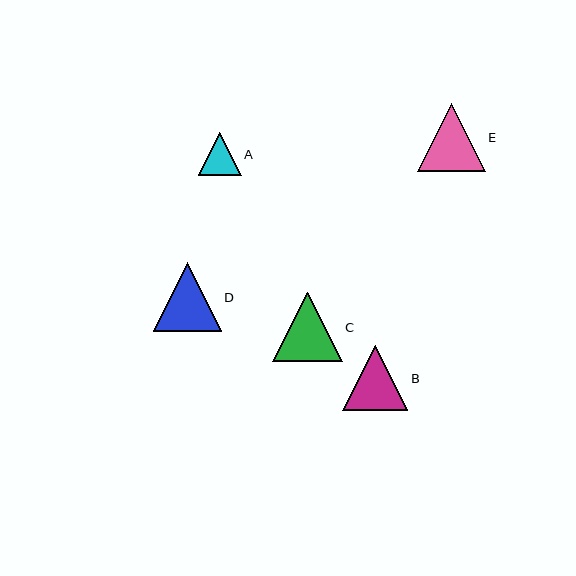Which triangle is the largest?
Triangle C is the largest with a size of approximately 70 pixels.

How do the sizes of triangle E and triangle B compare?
Triangle E and triangle B are approximately the same size.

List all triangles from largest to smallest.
From largest to smallest: C, D, E, B, A.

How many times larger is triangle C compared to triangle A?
Triangle C is approximately 1.6 times the size of triangle A.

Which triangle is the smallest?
Triangle A is the smallest with a size of approximately 43 pixels.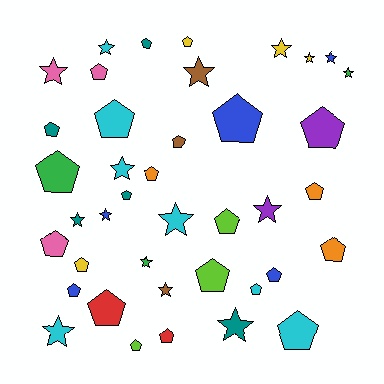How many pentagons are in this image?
There are 24 pentagons.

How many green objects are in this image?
There are 3 green objects.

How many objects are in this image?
There are 40 objects.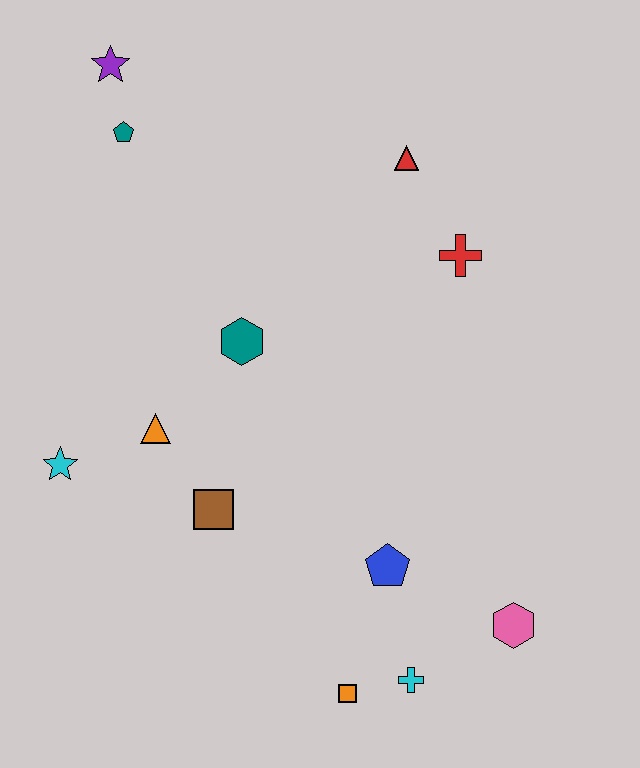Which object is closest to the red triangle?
The red cross is closest to the red triangle.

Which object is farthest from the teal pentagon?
The pink hexagon is farthest from the teal pentagon.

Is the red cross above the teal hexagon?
Yes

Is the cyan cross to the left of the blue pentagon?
No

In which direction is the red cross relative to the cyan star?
The red cross is to the right of the cyan star.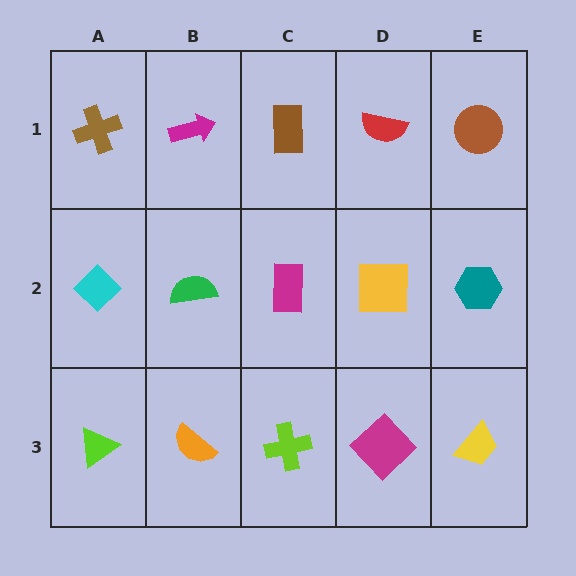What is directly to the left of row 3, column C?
An orange semicircle.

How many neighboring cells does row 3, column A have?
2.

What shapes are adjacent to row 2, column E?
A brown circle (row 1, column E), a yellow trapezoid (row 3, column E), a yellow square (row 2, column D).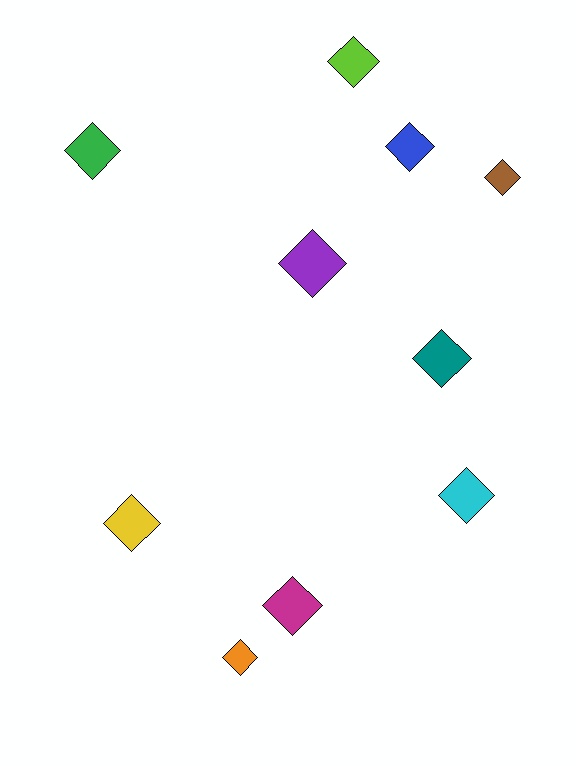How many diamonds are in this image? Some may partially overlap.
There are 10 diamonds.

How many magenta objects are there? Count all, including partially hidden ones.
There is 1 magenta object.